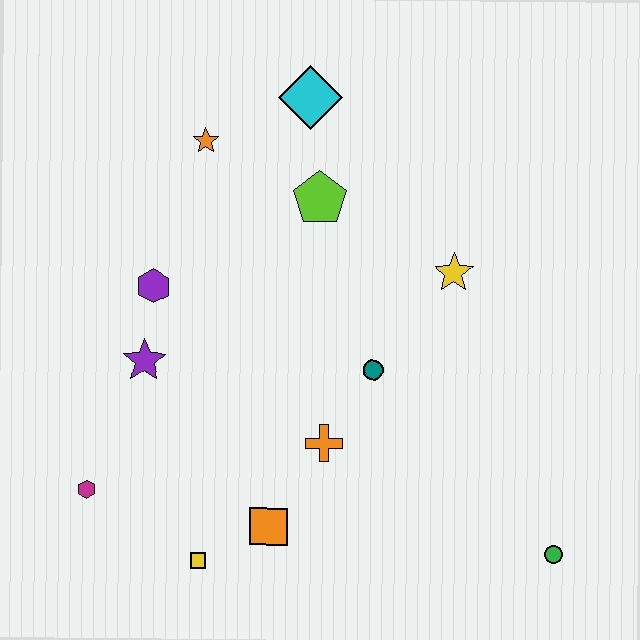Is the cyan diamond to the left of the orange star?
No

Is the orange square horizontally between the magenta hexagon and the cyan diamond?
Yes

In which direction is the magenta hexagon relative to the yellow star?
The magenta hexagon is to the left of the yellow star.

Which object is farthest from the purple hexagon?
The green circle is farthest from the purple hexagon.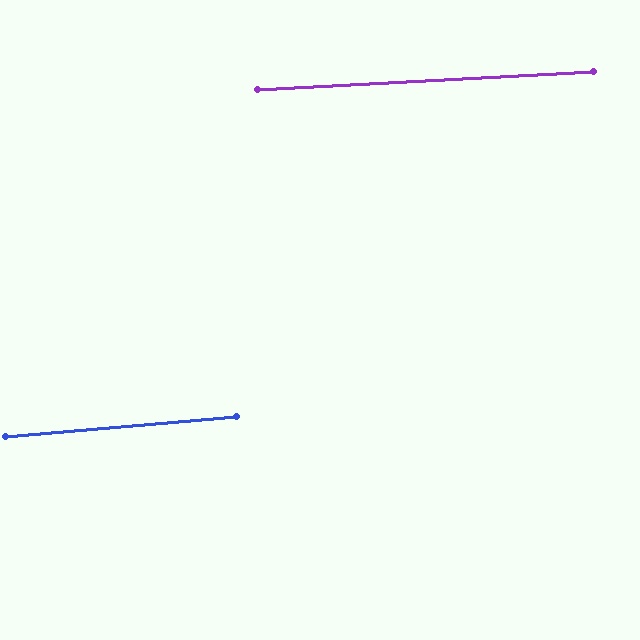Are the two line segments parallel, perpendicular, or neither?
Parallel — their directions differ by only 1.9°.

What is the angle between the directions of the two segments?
Approximately 2 degrees.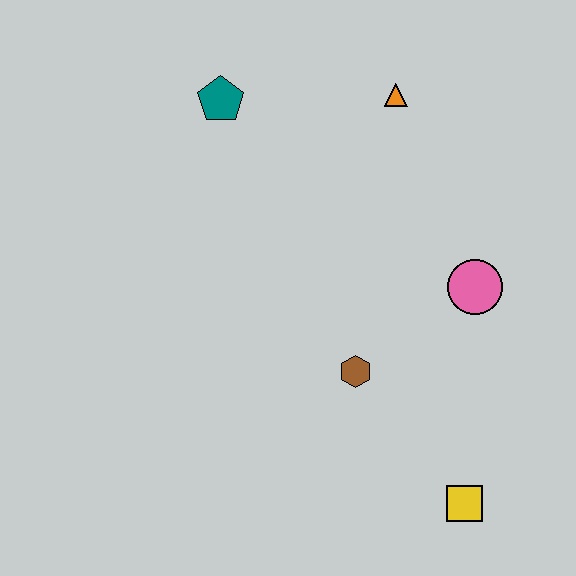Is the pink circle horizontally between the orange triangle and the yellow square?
No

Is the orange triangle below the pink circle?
No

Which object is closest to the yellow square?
The brown hexagon is closest to the yellow square.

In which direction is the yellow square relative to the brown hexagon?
The yellow square is below the brown hexagon.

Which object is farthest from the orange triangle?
The yellow square is farthest from the orange triangle.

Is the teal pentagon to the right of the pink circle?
No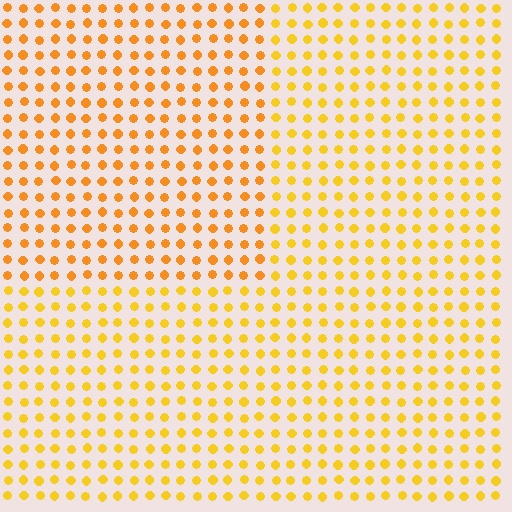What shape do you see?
I see a rectangle.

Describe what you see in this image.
The image is filled with small yellow elements in a uniform arrangement. A rectangle-shaped region is visible where the elements are tinted to a slightly different hue, forming a subtle color boundary.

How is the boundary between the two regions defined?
The boundary is defined purely by a slight shift in hue (about 18 degrees). Spacing, size, and orientation are identical on both sides.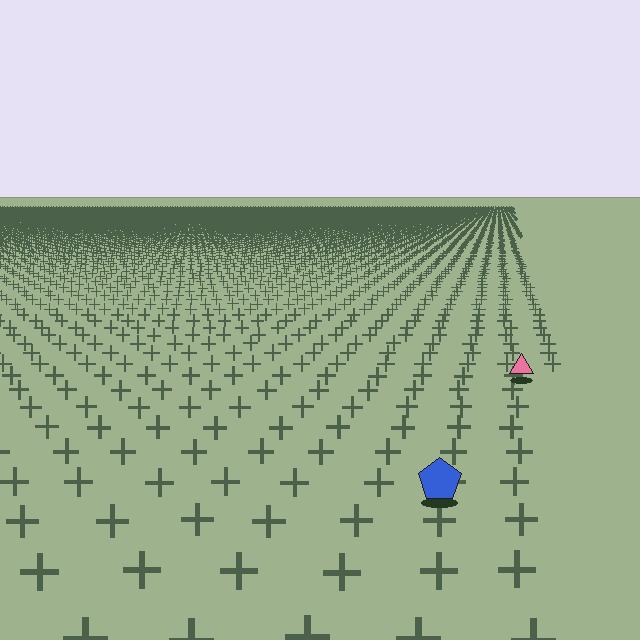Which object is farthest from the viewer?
The pink triangle is farthest from the viewer. It appears smaller and the ground texture around it is denser.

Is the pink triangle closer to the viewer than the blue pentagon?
No. The blue pentagon is closer — you can tell from the texture gradient: the ground texture is coarser near it.